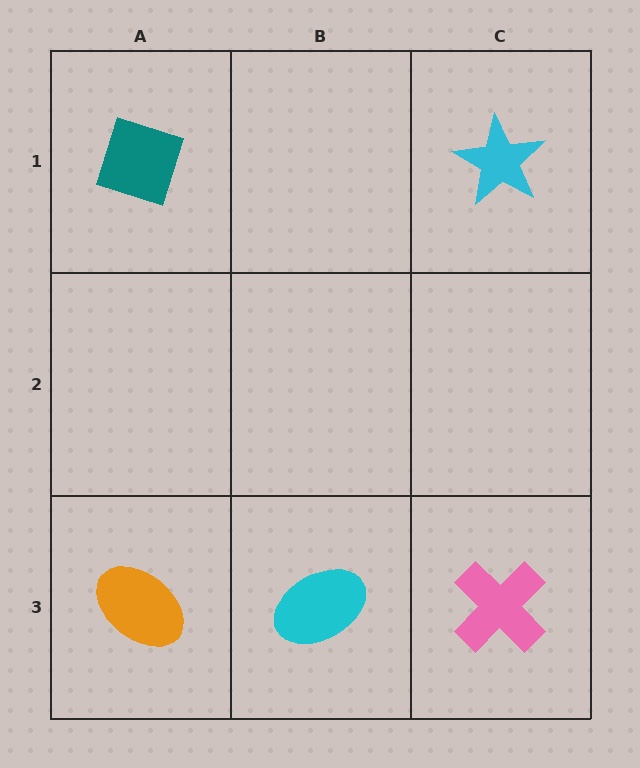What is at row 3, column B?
A cyan ellipse.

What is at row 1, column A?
A teal diamond.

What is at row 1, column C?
A cyan star.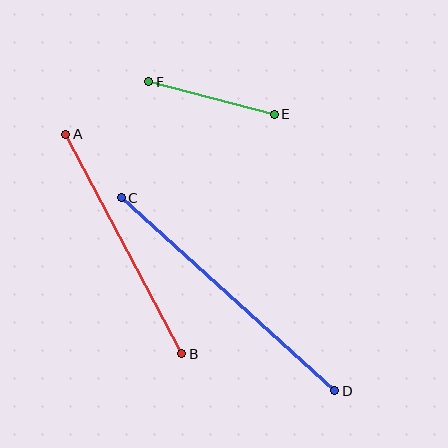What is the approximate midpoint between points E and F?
The midpoint is at approximately (211, 98) pixels.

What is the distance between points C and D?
The distance is approximately 288 pixels.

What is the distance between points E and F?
The distance is approximately 130 pixels.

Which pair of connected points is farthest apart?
Points C and D are farthest apart.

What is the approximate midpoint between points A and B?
The midpoint is at approximately (124, 244) pixels.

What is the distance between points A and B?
The distance is approximately 248 pixels.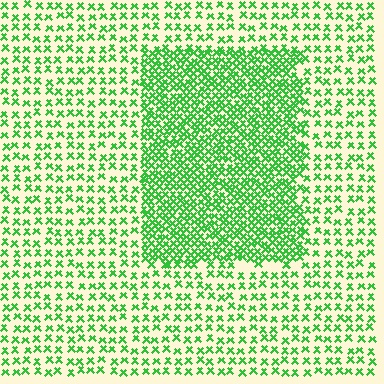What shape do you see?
I see a rectangle.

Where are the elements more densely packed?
The elements are more densely packed inside the rectangle boundary.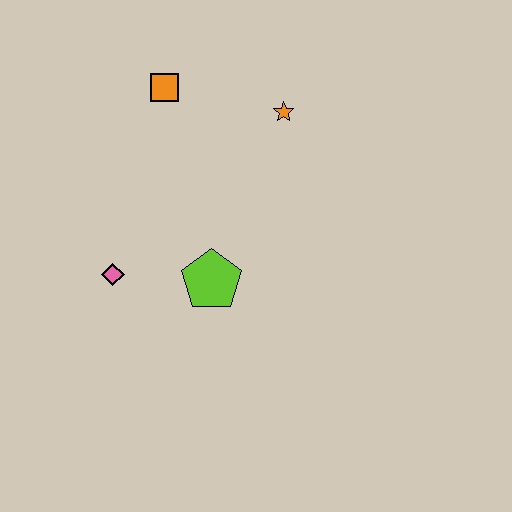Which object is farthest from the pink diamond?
The orange star is farthest from the pink diamond.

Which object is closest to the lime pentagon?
The pink diamond is closest to the lime pentagon.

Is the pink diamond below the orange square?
Yes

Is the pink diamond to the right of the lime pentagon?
No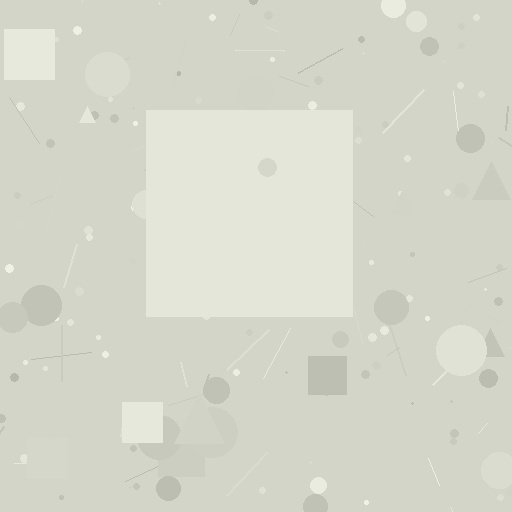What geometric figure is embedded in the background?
A square is embedded in the background.